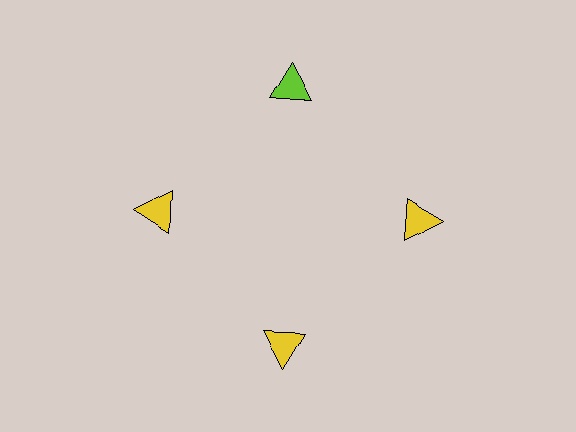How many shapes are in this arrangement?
There are 4 shapes arranged in a ring pattern.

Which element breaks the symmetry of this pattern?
The lime triangle at roughly the 12 o'clock position breaks the symmetry. All other shapes are yellow triangles.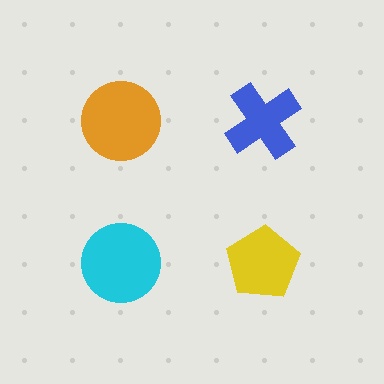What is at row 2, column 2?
A yellow pentagon.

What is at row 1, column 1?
An orange circle.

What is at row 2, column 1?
A cyan circle.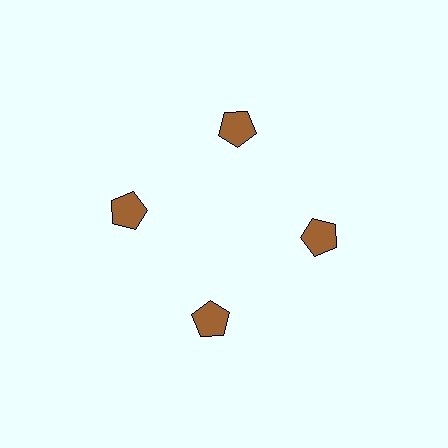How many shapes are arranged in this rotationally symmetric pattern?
There are 4 shapes, arranged in 4 groups of 1.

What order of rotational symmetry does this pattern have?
This pattern has 4-fold rotational symmetry.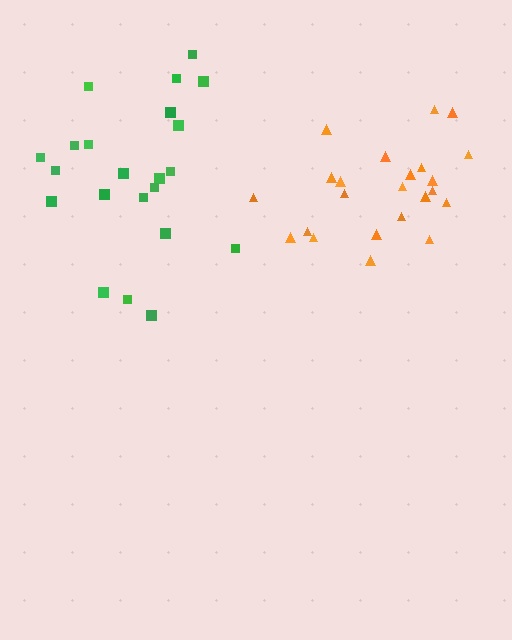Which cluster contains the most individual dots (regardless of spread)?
Orange (23).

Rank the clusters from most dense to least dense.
orange, green.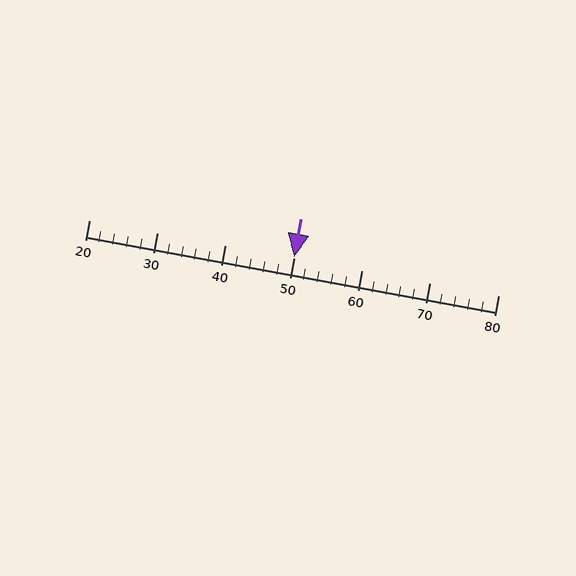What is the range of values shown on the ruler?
The ruler shows values from 20 to 80.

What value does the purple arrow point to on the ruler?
The purple arrow points to approximately 50.